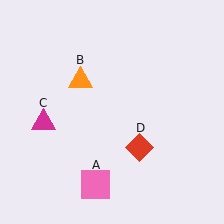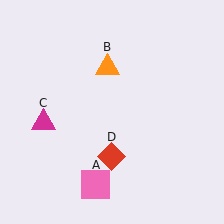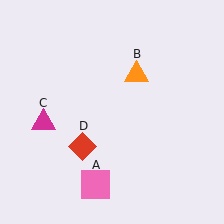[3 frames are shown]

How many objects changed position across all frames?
2 objects changed position: orange triangle (object B), red diamond (object D).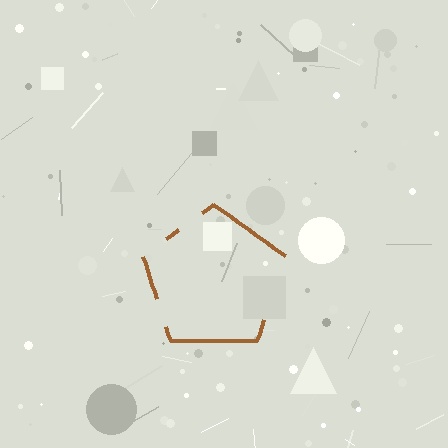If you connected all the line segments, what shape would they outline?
They would outline a pentagon.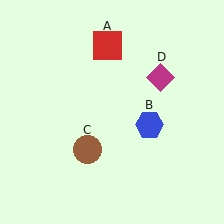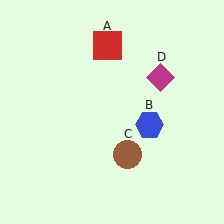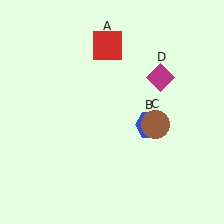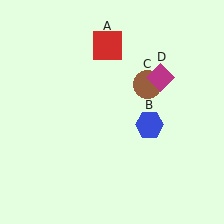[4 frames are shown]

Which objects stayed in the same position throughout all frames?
Red square (object A) and blue hexagon (object B) and magenta diamond (object D) remained stationary.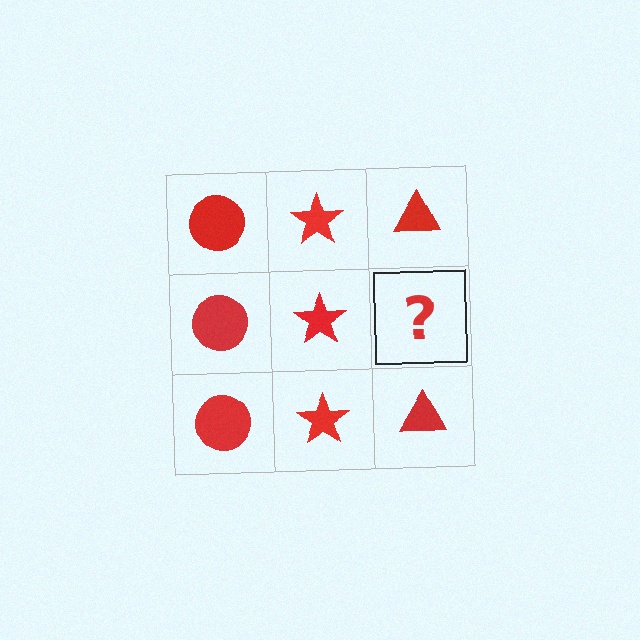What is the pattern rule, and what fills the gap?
The rule is that each column has a consistent shape. The gap should be filled with a red triangle.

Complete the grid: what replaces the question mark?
The question mark should be replaced with a red triangle.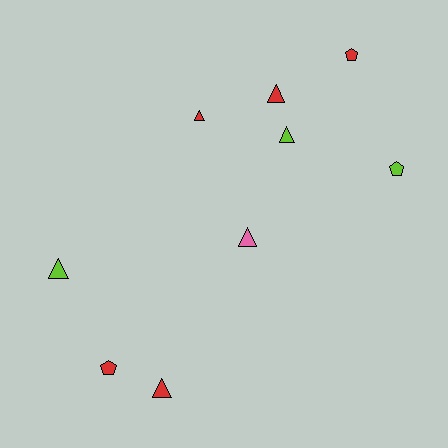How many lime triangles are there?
There are 2 lime triangles.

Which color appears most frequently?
Red, with 5 objects.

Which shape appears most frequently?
Triangle, with 6 objects.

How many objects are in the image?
There are 9 objects.